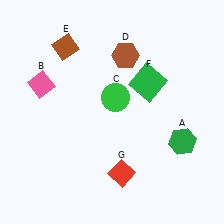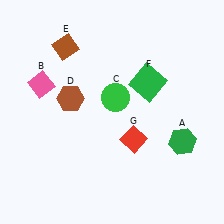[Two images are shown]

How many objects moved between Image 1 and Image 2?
2 objects moved between the two images.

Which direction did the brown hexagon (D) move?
The brown hexagon (D) moved left.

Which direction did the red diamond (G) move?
The red diamond (G) moved up.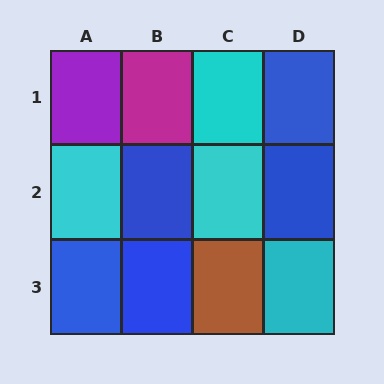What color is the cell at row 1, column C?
Cyan.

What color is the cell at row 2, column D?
Blue.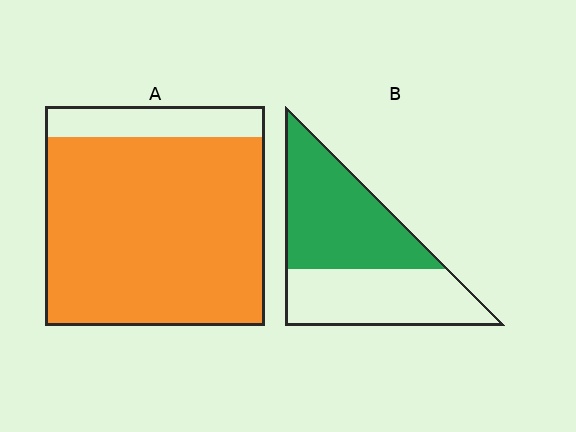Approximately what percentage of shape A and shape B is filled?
A is approximately 85% and B is approximately 55%.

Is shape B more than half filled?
Yes.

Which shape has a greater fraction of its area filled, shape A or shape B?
Shape A.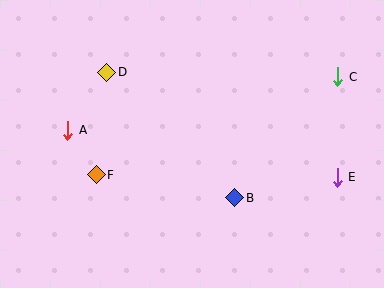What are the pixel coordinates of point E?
Point E is at (337, 177).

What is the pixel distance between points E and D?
The distance between E and D is 253 pixels.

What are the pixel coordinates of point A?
Point A is at (68, 130).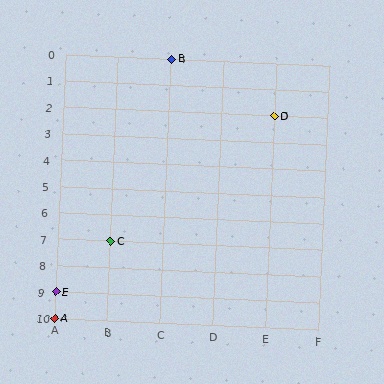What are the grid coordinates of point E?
Point E is at grid coordinates (A, 9).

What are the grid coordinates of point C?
Point C is at grid coordinates (B, 7).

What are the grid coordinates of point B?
Point B is at grid coordinates (C, 0).